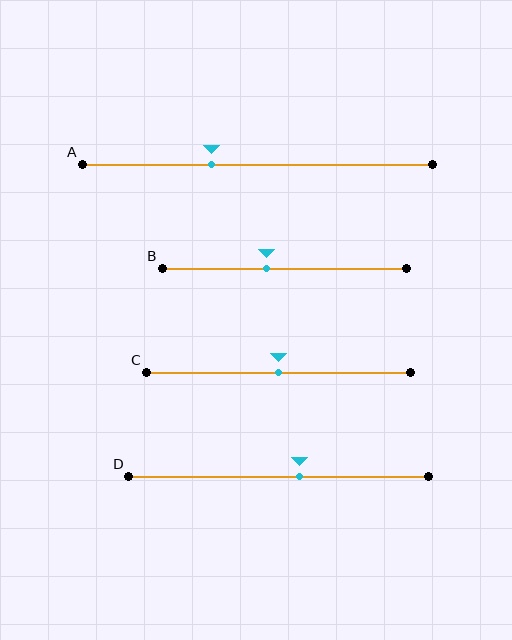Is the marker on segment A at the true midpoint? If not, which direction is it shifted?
No, the marker on segment A is shifted to the left by about 13% of the segment length.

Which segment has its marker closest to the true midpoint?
Segment C has its marker closest to the true midpoint.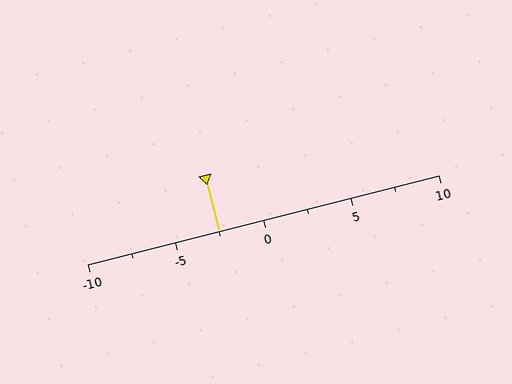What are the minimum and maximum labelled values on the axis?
The axis runs from -10 to 10.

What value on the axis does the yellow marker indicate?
The marker indicates approximately -2.5.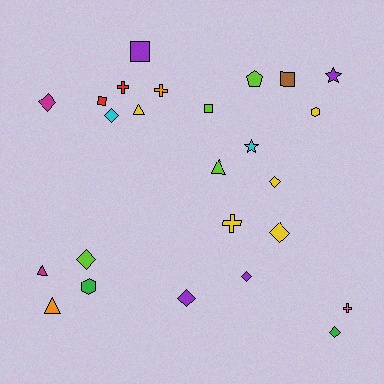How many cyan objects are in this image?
There are 2 cyan objects.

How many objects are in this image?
There are 25 objects.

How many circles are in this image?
There are no circles.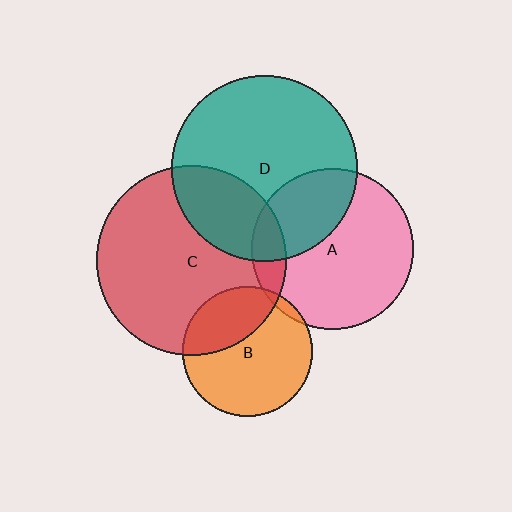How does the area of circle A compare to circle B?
Approximately 1.5 times.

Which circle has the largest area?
Circle C (red).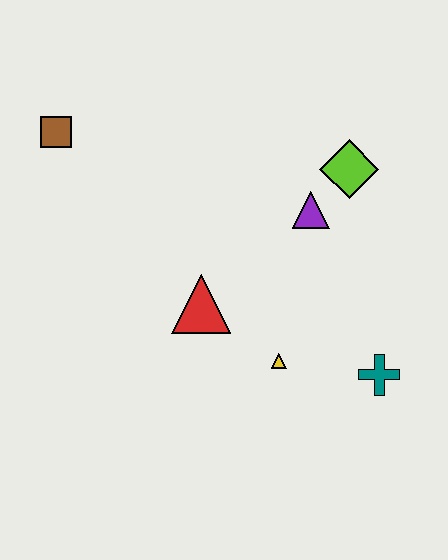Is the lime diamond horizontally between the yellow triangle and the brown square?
No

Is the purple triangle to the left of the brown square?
No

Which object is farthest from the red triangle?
The brown square is farthest from the red triangle.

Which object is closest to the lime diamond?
The purple triangle is closest to the lime diamond.